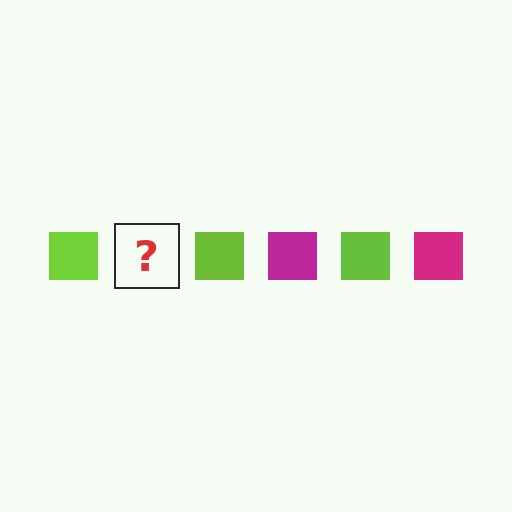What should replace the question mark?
The question mark should be replaced with a magenta square.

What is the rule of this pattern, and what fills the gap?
The rule is that the pattern cycles through lime, magenta squares. The gap should be filled with a magenta square.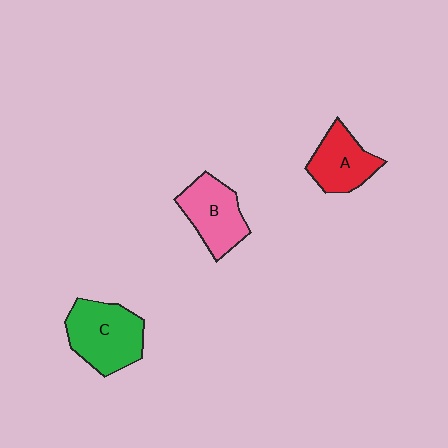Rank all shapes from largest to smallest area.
From largest to smallest: C (green), B (pink), A (red).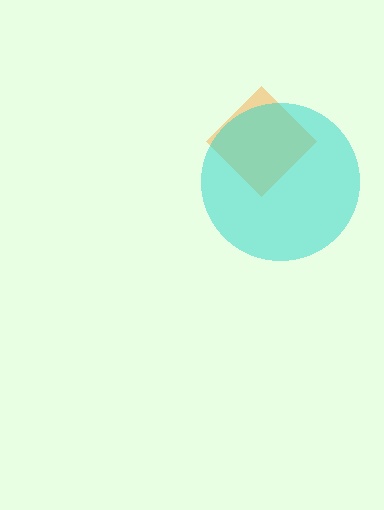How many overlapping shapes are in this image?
There are 2 overlapping shapes in the image.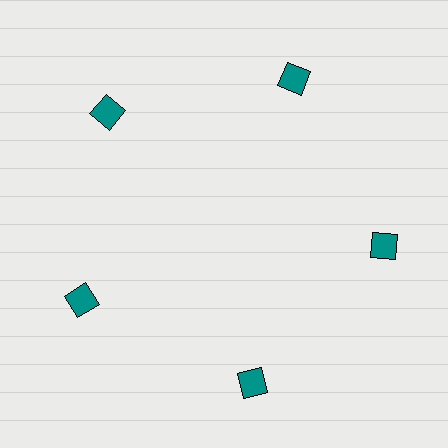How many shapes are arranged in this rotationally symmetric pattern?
There are 5 shapes, arranged in 5 groups of 1.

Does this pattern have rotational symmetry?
Yes, this pattern has 5-fold rotational symmetry. It looks the same after rotating 72 degrees around the center.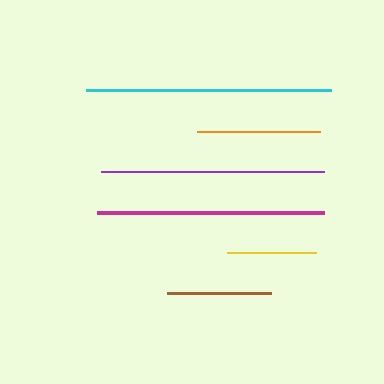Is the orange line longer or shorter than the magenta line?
The magenta line is longer than the orange line.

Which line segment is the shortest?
The yellow line is the shortest at approximately 89 pixels.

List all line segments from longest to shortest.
From longest to shortest: cyan, magenta, purple, orange, brown, yellow.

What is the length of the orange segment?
The orange segment is approximately 122 pixels long.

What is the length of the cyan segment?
The cyan segment is approximately 245 pixels long.